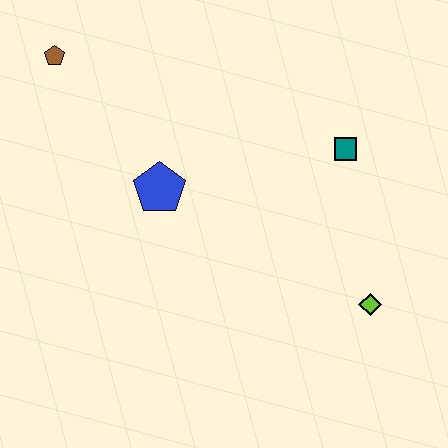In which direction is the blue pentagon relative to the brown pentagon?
The blue pentagon is below the brown pentagon.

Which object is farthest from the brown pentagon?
The lime diamond is farthest from the brown pentagon.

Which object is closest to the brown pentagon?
The blue pentagon is closest to the brown pentagon.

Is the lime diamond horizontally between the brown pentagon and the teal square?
No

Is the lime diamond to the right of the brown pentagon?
Yes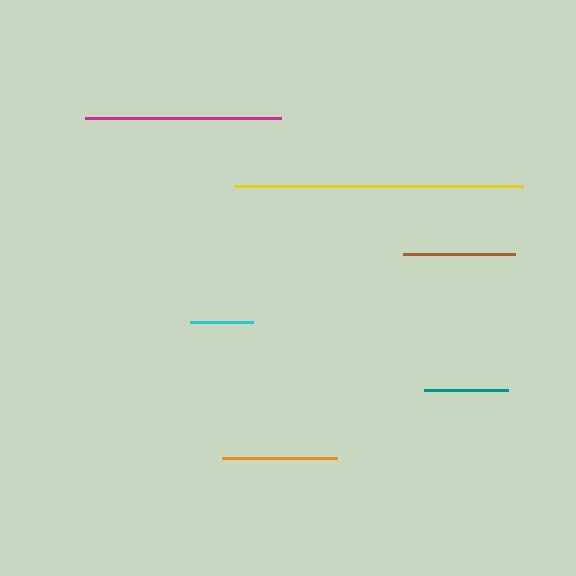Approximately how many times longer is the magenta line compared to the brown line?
The magenta line is approximately 1.7 times the length of the brown line.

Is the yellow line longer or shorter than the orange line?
The yellow line is longer than the orange line.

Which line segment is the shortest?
The cyan line is the shortest at approximately 63 pixels.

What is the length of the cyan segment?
The cyan segment is approximately 63 pixels long.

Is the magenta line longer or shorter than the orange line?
The magenta line is longer than the orange line.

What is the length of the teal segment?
The teal segment is approximately 84 pixels long.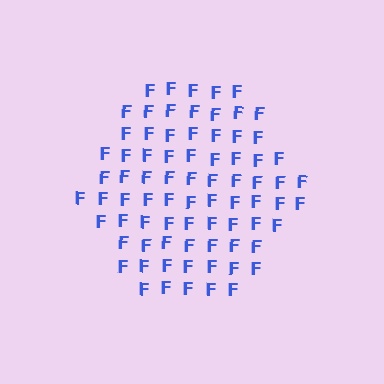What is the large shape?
The large shape is a hexagon.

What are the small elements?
The small elements are letter F's.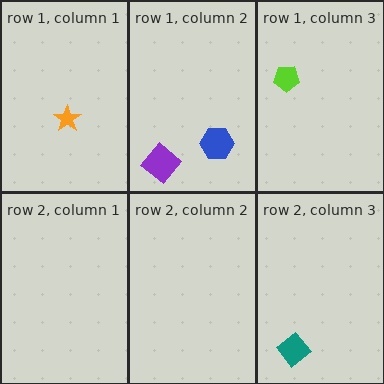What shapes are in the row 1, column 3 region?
The lime pentagon.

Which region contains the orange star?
The row 1, column 1 region.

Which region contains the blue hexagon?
The row 1, column 2 region.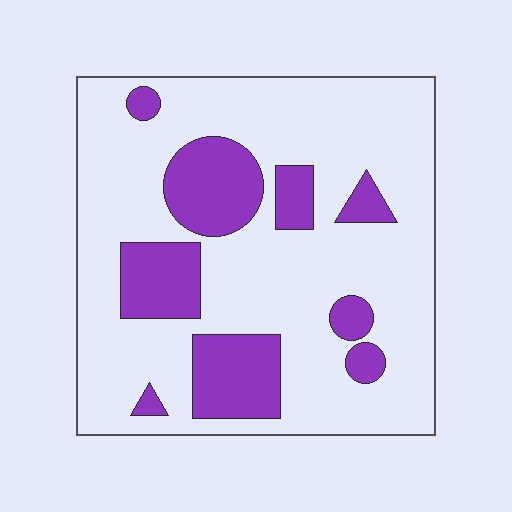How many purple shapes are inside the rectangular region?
9.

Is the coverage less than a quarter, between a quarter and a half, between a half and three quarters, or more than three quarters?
Less than a quarter.